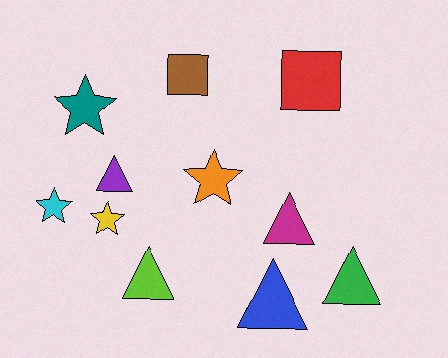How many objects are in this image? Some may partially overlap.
There are 11 objects.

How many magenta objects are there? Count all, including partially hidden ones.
There is 1 magenta object.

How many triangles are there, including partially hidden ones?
There are 5 triangles.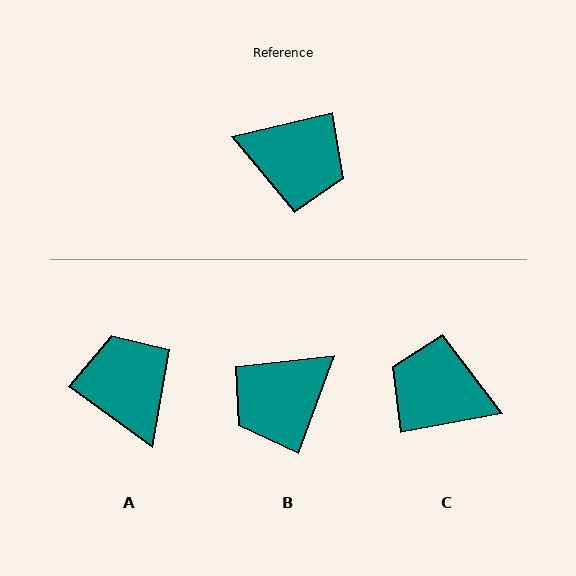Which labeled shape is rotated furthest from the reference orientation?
C, about 177 degrees away.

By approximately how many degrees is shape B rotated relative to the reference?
Approximately 123 degrees clockwise.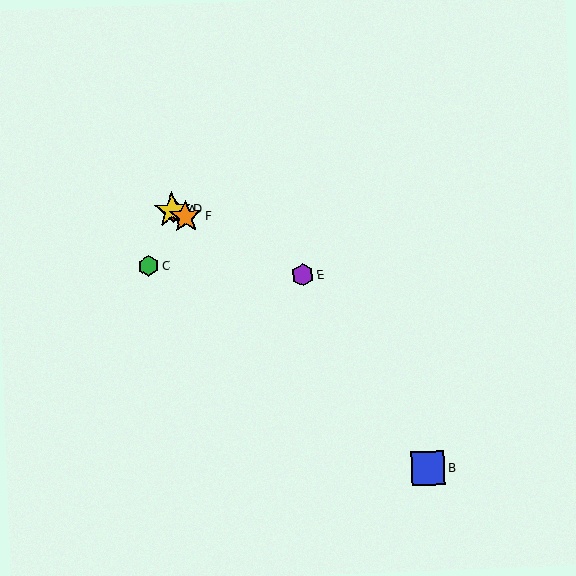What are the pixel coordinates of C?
Object C is at (149, 266).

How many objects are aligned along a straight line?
4 objects (A, D, E, F) are aligned along a straight line.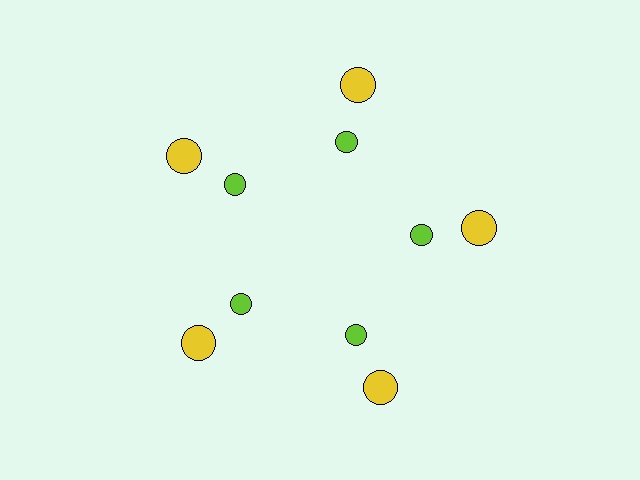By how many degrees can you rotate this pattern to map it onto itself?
The pattern maps onto itself every 72 degrees of rotation.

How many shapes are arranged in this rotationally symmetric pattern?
There are 10 shapes, arranged in 5 groups of 2.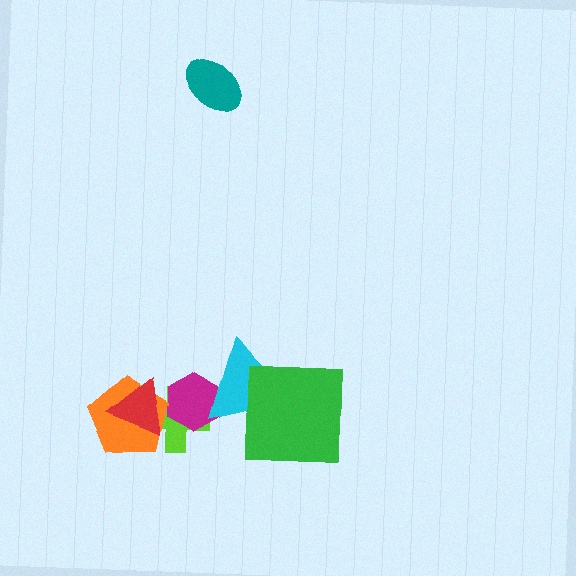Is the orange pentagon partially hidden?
Yes, it is partially covered by another shape.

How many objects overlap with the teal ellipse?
0 objects overlap with the teal ellipse.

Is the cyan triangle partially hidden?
Yes, it is partially covered by another shape.